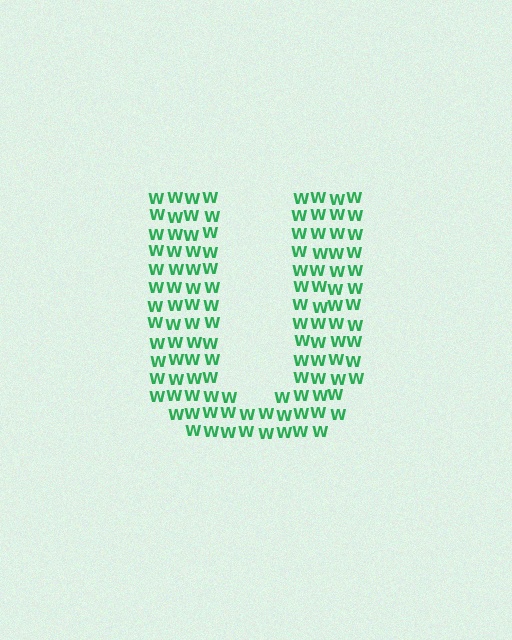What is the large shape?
The large shape is the letter U.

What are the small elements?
The small elements are letter W's.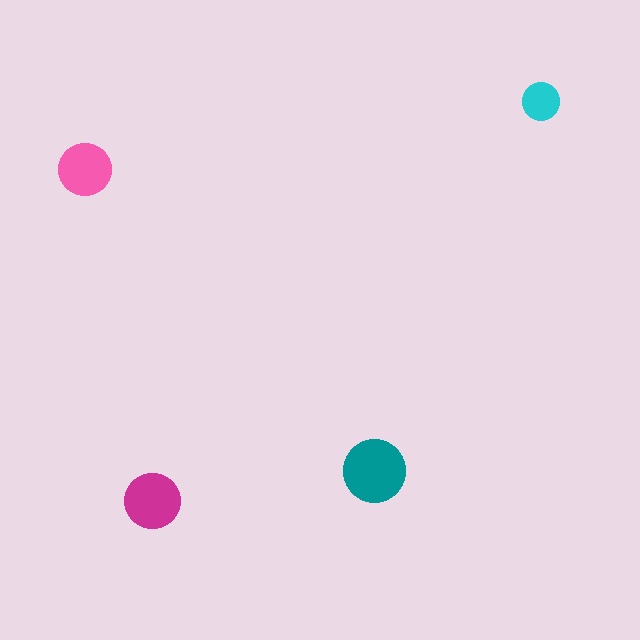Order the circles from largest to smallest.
the teal one, the magenta one, the pink one, the cyan one.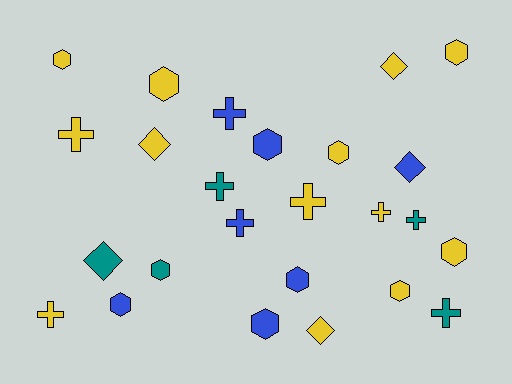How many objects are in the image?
There are 25 objects.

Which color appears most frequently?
Yellow, with 13 objects.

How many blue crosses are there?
There are 2 blue crosses.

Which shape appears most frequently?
Hexagon, with 11 objects.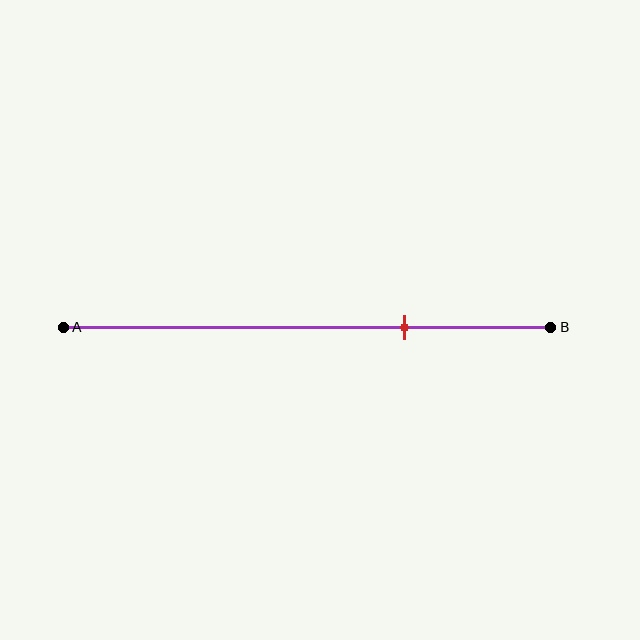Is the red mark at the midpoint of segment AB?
No, the mark is at about 70% from A, not at the 50% midpoint.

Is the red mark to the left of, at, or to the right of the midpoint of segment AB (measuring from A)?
The red mark is to the right of the midpoint of segment AB.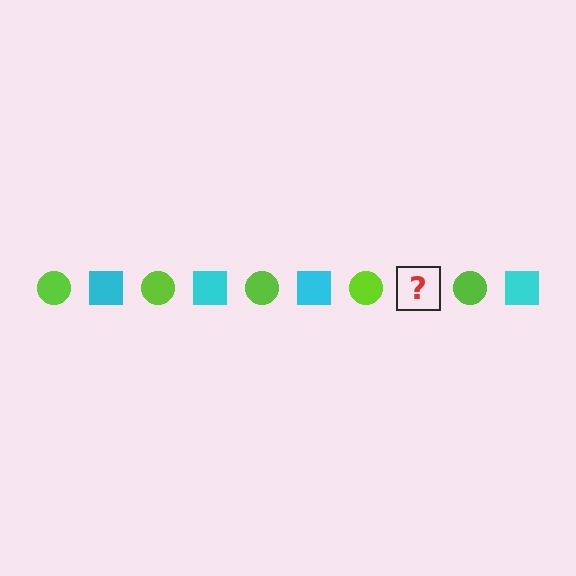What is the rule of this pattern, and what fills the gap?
The rule is that the pattern alternates between lime circle and cyan square. The gap should be filled with a cyan square.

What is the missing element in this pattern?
The missing element is a cyan square.